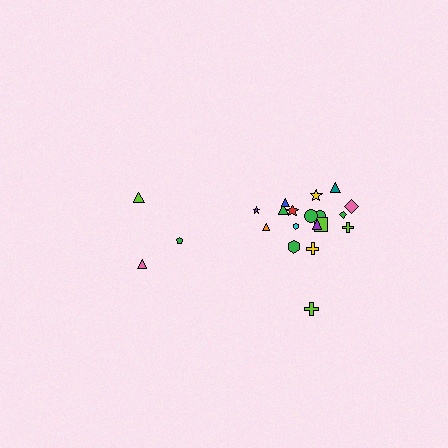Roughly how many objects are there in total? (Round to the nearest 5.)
Roughly 20 objects in total.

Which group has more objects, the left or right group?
The right group.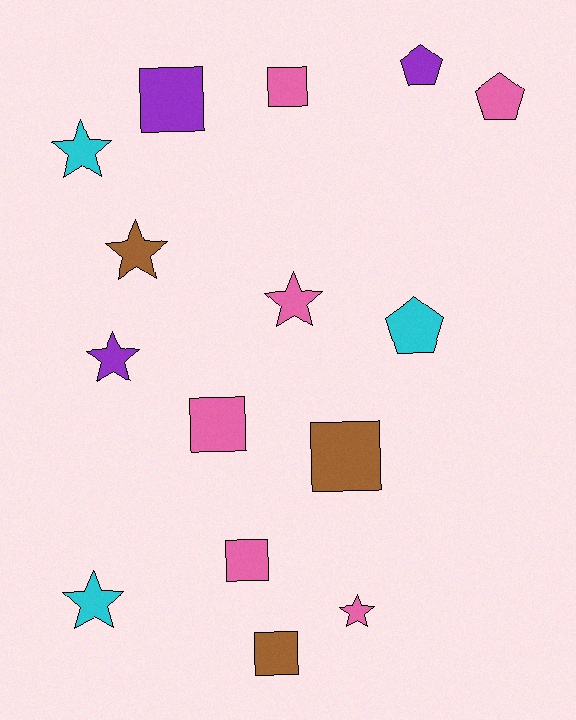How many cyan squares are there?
There are no cyan squares.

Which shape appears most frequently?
Star, with 6 objects.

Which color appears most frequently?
Pink, with 6 objects.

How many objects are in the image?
There are 15 objects.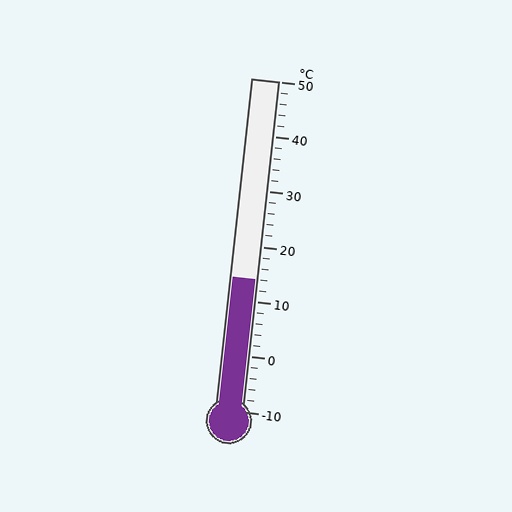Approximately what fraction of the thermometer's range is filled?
The thermometer is filled to approximately 40% of its range.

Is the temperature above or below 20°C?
The temperature is below 20°C.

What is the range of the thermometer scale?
The thermometer scale ranges from -10°C to 50°C.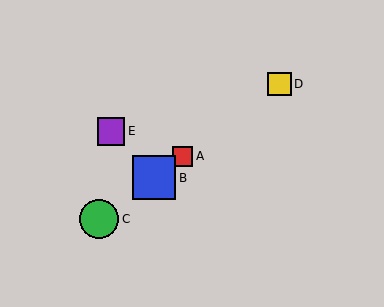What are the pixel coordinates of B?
Object B is at (154, 178).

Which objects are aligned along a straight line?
Objects A, B, C, D are aligned along a straight line.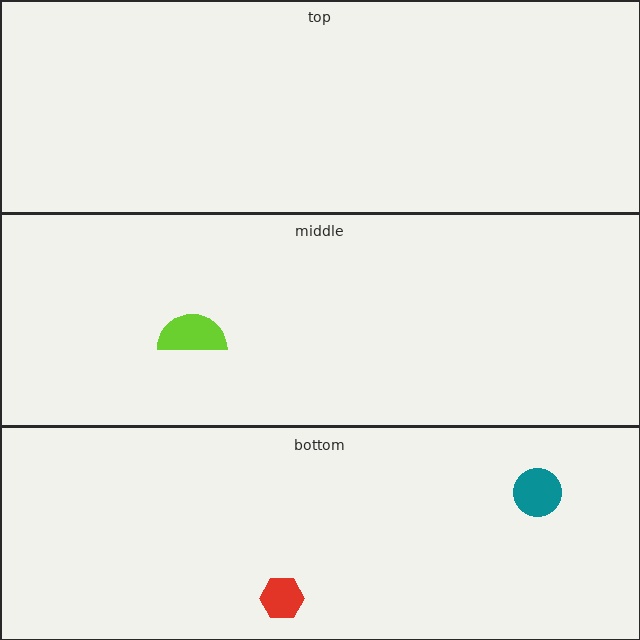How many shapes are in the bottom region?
2.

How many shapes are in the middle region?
1.